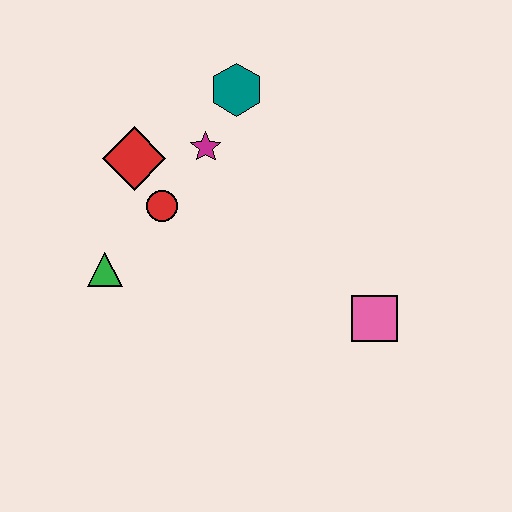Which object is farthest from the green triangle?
The pink square is farthest from the green triangle.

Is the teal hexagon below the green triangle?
No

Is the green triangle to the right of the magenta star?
No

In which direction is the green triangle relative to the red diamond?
The green triangle is below the red diamond.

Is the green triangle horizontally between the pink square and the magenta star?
No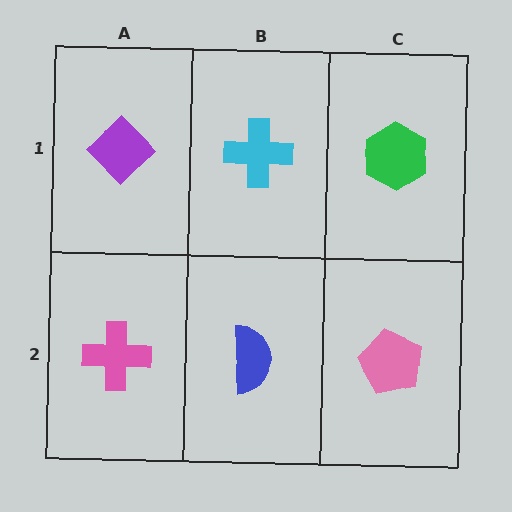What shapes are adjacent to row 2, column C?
A green hexagon (row 1, column C), a blue semicircle (row 2, column B).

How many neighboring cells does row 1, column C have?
2.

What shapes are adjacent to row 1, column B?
A blue semicircle (row 2, column B), a purple diamond (row 1, column A), a green hexagon (row 1, column C).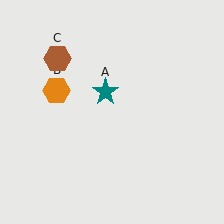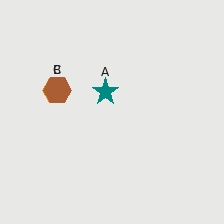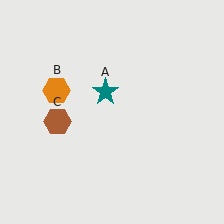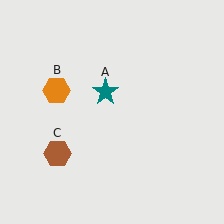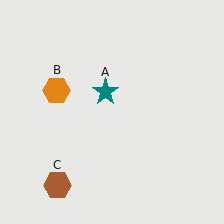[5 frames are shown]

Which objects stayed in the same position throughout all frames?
Teal star (object A) and orange hexagon (object B) remained stationary.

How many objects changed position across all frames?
1 object changed position: brown hexagon (object C).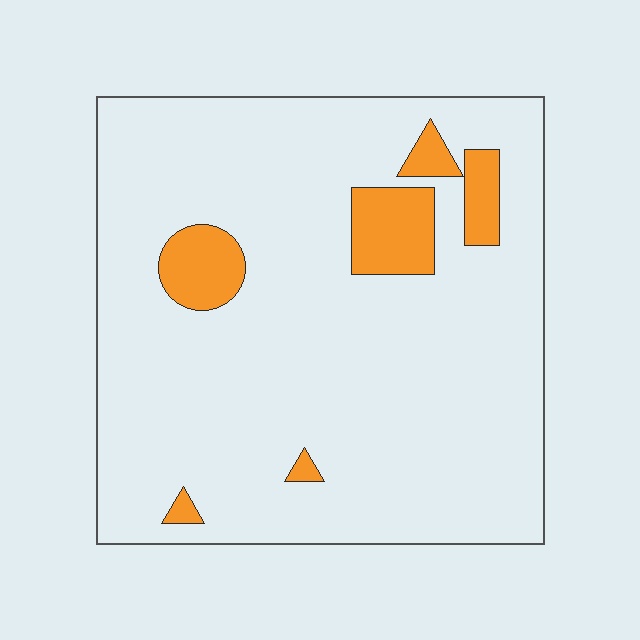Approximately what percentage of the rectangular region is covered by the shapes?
Approximately 10%.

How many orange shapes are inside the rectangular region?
6.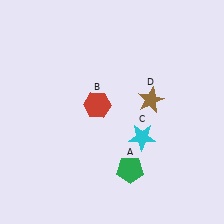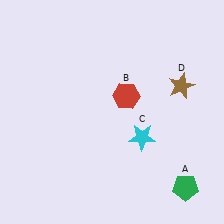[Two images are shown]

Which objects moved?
The objects that moved are: the green pentagon (A), the red hexagon (B), the brown star (D).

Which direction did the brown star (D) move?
The brown star (D) moved right.